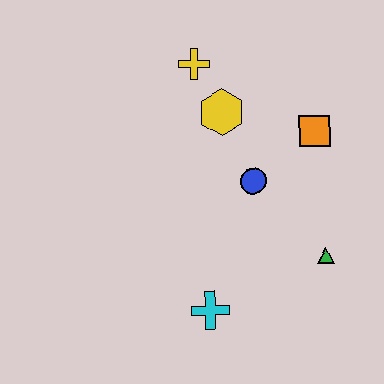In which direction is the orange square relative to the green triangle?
The orange square is above the green triangle.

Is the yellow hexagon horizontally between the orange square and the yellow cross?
Yes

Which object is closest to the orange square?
The blue circle is closest to the orange square.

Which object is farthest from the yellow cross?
The cyan cross is farthest from the yellow cross.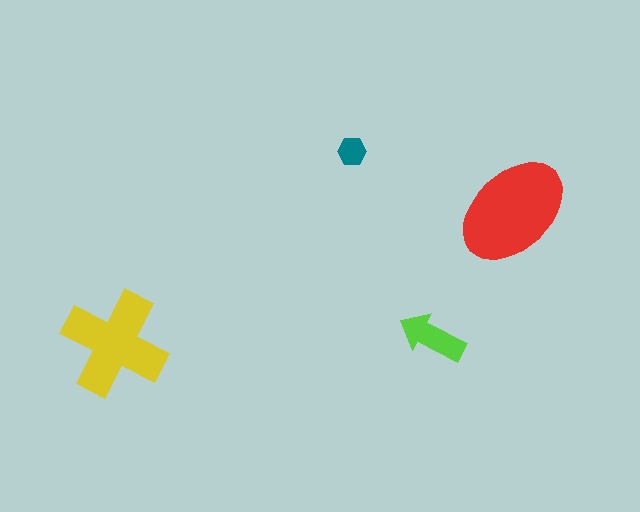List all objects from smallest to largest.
The teal hexagon, the lime arrow, the yellow cross, the red ellipse.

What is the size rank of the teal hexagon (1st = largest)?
4th.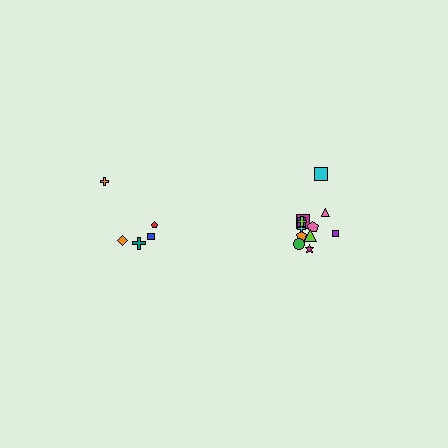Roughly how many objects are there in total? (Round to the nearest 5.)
Roughly 15 objects in total.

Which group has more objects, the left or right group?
The right group.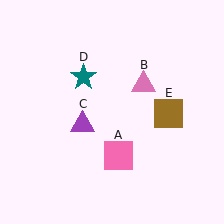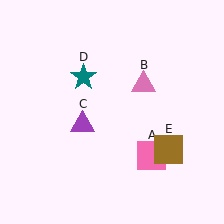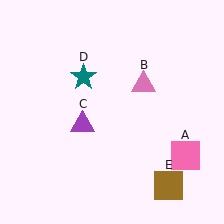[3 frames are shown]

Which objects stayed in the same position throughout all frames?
Pink triangle (object B) and purple triangle (object C) and teal star (object D) remained stationary.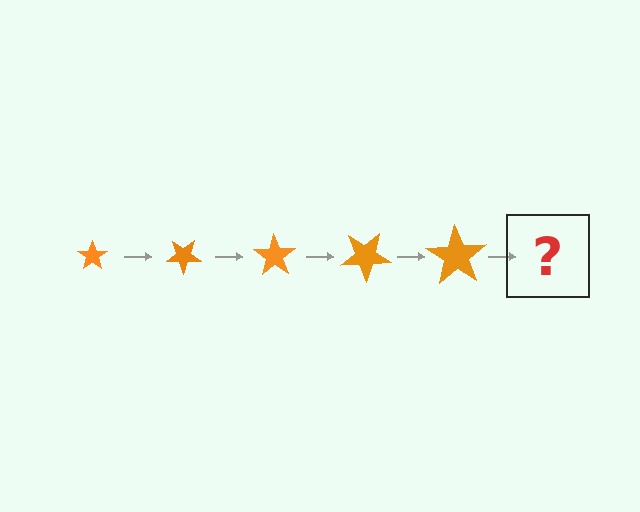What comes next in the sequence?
The next element should be a star, larger than the previous one and rotated 175 degrees from the start.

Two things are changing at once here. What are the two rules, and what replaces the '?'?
The two rules are that the star grows larger each step and it rotates 35 degrees each step. The '?' should be a star, larger than the previous one and rotated 175 degrees from the start.